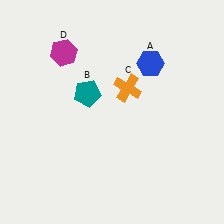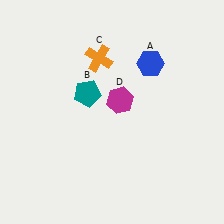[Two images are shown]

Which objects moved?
The objects that moved are: the orange cross (C), the magenta hexagon (D).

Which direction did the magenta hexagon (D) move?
The magenta hexagon (D) moved right.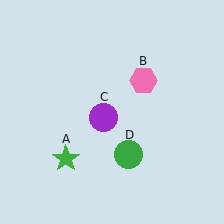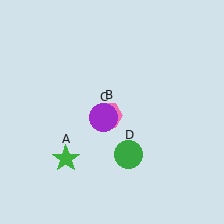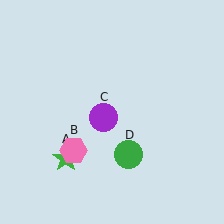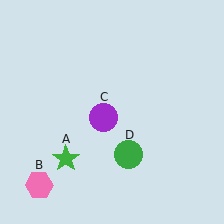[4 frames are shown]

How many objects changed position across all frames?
1 object changed position: pink hexagon (object B).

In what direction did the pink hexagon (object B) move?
The pink hexagon (object B) moved down and to the left.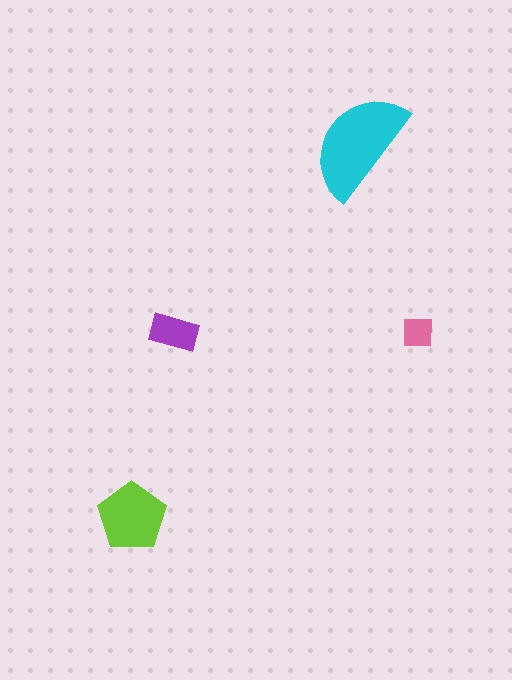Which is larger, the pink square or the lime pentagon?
The lime pentagon.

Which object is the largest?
The cyan semicircle.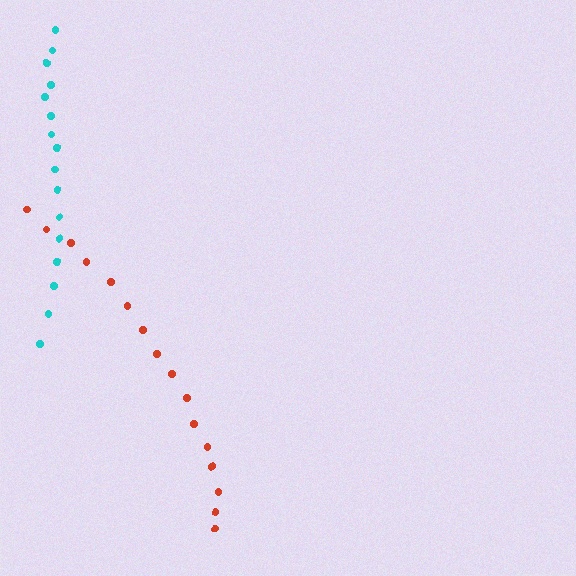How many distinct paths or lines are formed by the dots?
There are 2 distinct paths.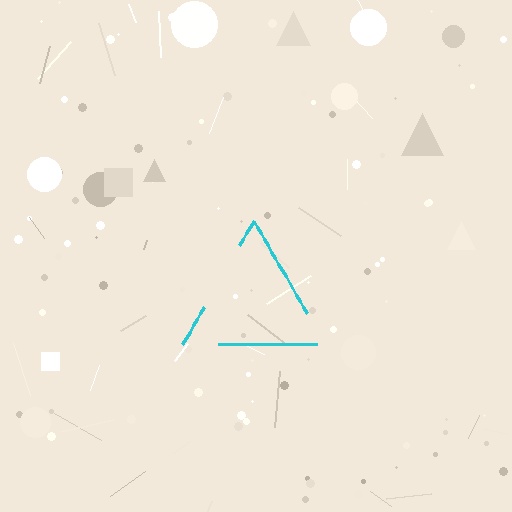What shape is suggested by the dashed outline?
The dashed outline suggests a triangle.